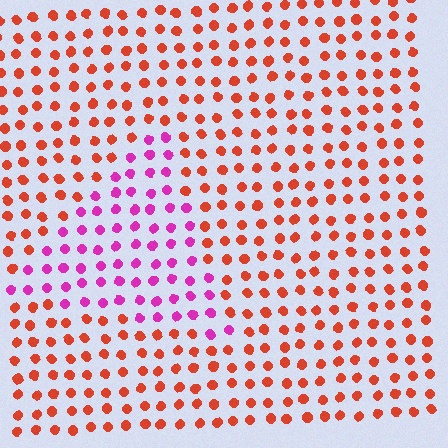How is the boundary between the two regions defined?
The boundary is defined purely by a slight shift in hue (about 56 degrees). Spacing, size, and orientation are identical on both sides.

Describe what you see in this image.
The image is filled with small red elements in a uniform arrangement. A triangle-shaped region is visible where the elements are tinted to a slightly different hue, forming a subtle color boundary.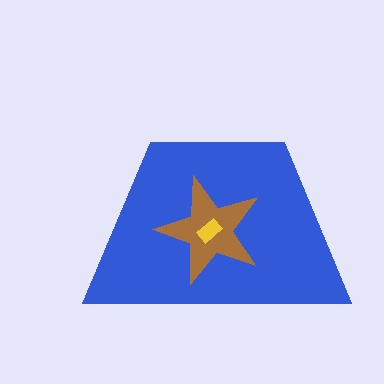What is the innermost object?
The yellow rectangle.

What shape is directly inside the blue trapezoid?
The brown star.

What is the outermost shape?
The blue trapezoid.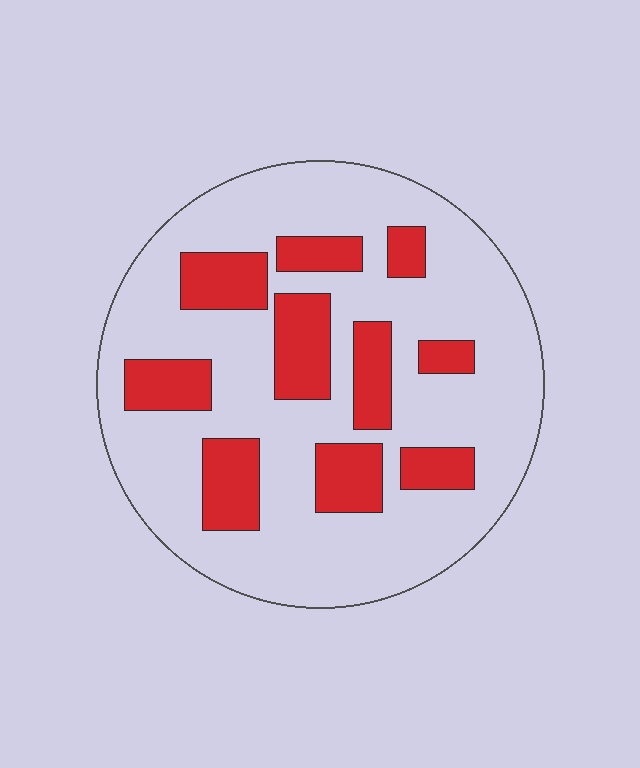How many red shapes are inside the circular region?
10.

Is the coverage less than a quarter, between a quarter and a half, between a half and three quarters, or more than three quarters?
Between a quarter and a half.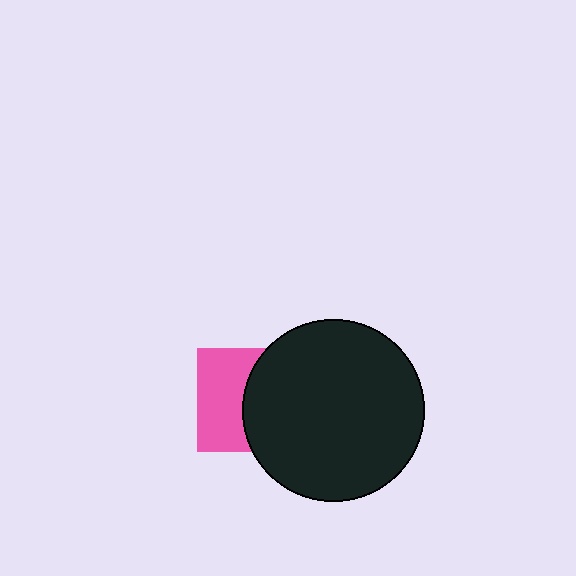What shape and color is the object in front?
The object in front is a black circle.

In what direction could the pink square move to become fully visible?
The pink square could move left. That would shift it out from behind the black circle entirely.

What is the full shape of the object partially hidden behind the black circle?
The partially hidden object is a pink square.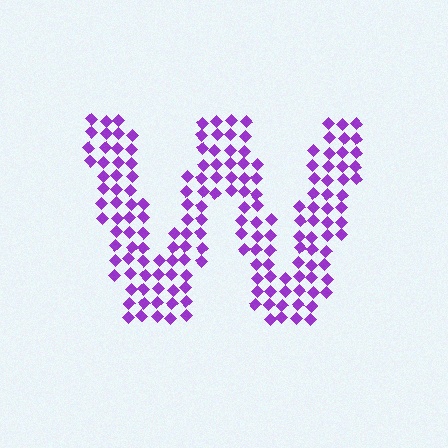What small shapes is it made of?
It is made of small diamonds.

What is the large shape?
The large shape is the letter W.